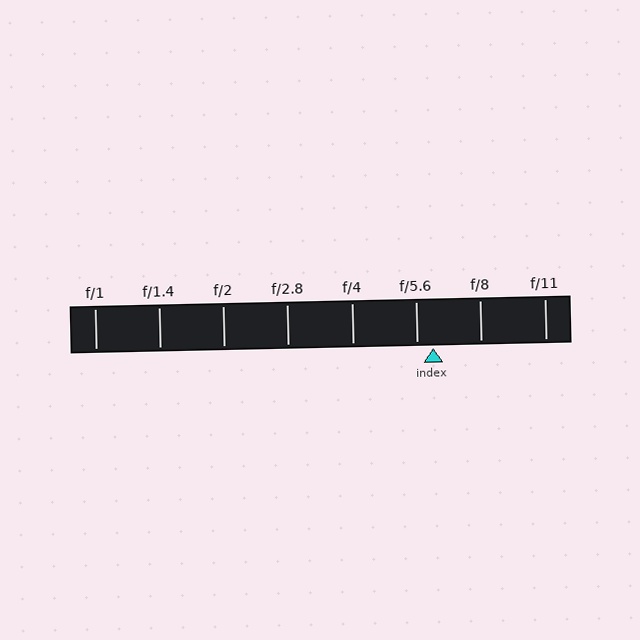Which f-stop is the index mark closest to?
The index mark is closest to f/5.6.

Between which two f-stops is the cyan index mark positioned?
The index mark is between f/5.6 and f/8.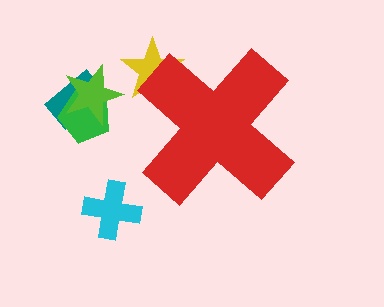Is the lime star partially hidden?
No, the lime star is fully visible.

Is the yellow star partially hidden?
Yes, the yellow star is partially hidden behind the red cross.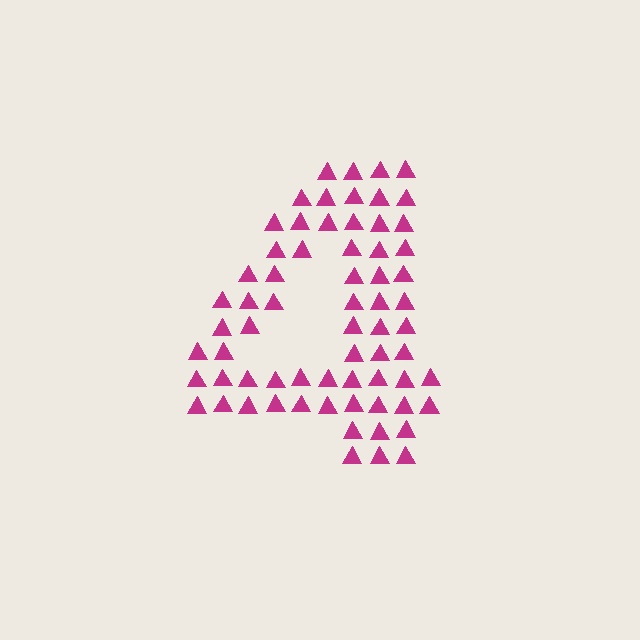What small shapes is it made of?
It is made of small triangles.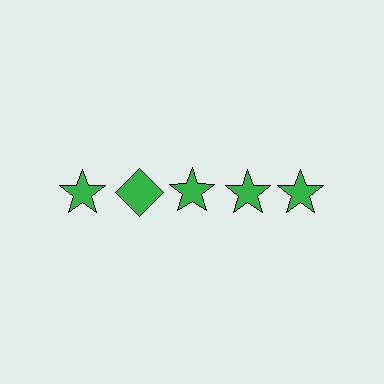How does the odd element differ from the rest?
It has a different shape: diamond instead of star.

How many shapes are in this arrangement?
There are 5 shapes arranged in a grid pattern.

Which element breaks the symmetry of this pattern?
The green diamond in the top row, second from left column breaks the symmetry. All other shapes are green stars.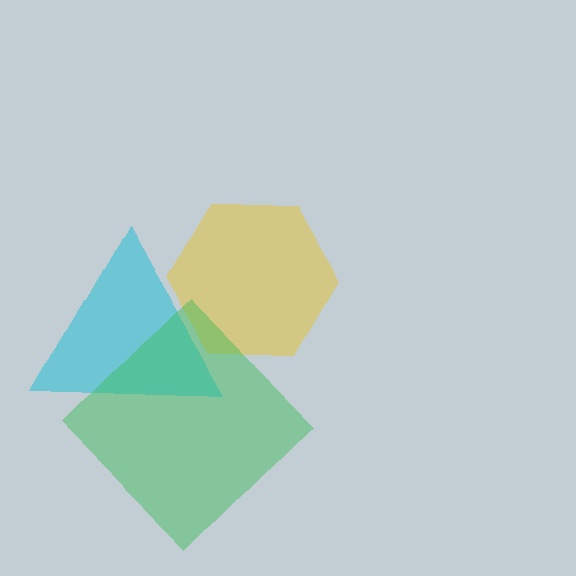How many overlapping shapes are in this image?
There are 3 overlapping shapes in the image.